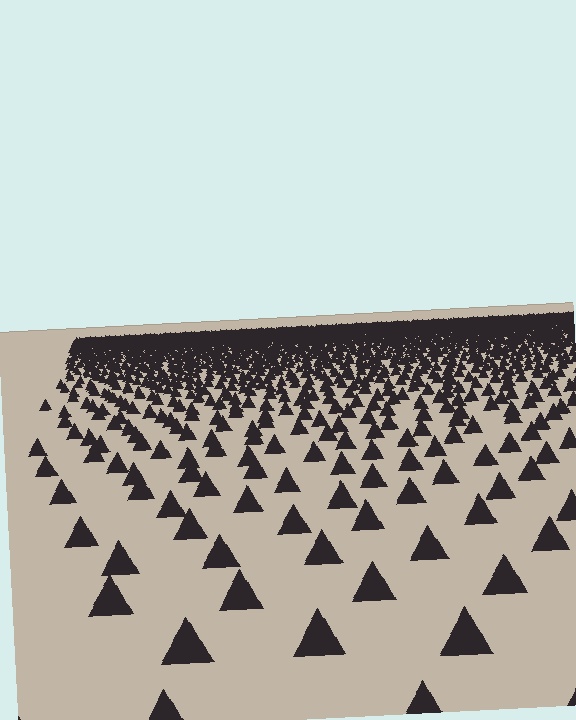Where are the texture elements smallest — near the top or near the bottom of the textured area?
Near the top.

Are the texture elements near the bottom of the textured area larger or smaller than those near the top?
Larger. Near the bottom, elements are closer to the viewer and appear at a bigger on-screen size.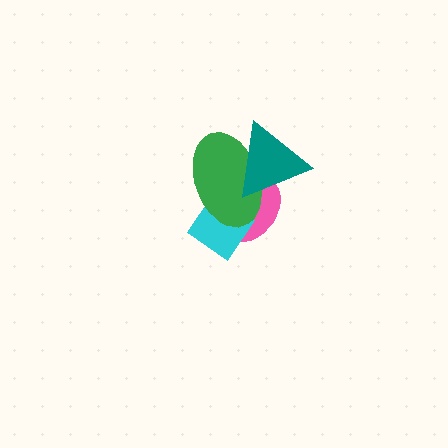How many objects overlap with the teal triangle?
2 objects overlap with the teal triangle.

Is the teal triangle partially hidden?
No, no other shape covers it.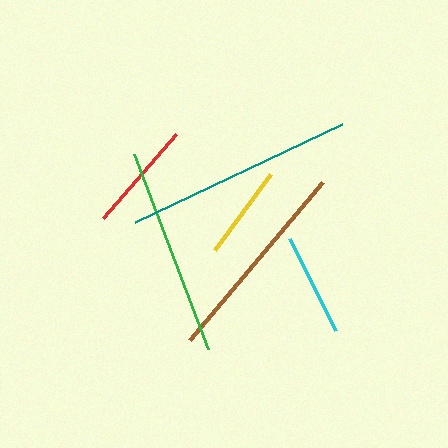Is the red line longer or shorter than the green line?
The green line is longer than the red line.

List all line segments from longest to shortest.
From longest to shortest: teal, green, brown, red, cyan, yellow.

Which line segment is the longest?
The teal line is the longest at approximately 230 pixels.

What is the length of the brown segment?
The brown segment is approximately 206 pixels long.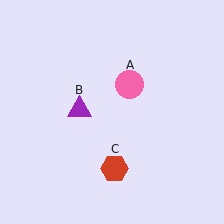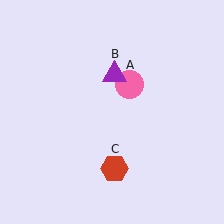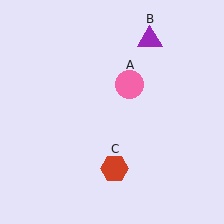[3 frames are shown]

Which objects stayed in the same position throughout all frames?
Pink circle (object A) and red hexagon (object C) remained stationary.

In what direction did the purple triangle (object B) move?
The purple triangle (object B) moved up and to the right.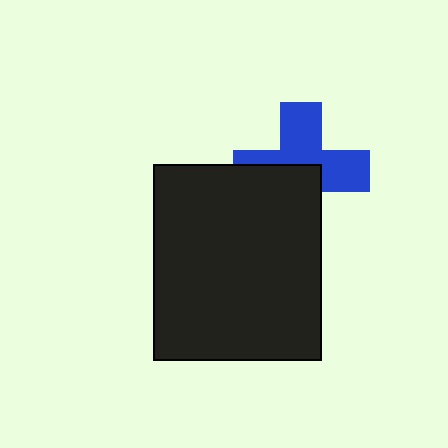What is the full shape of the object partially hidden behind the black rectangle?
The partially hidden object is a blue cross.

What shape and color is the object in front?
The object in front is a black rectangle.